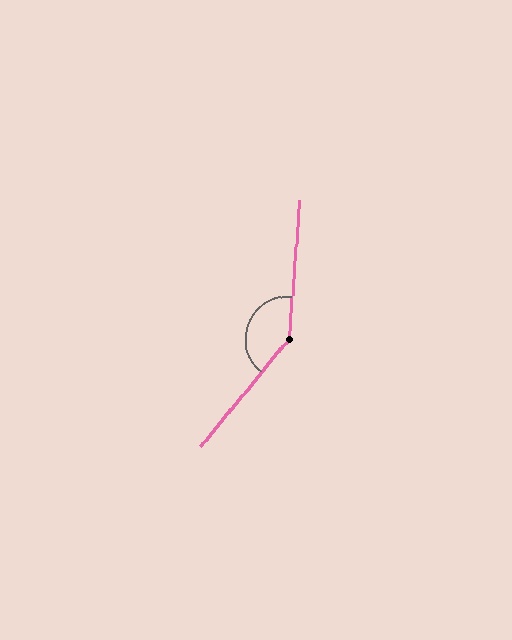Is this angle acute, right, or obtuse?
It is obtuse.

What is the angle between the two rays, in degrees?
Approximately 145 degrees.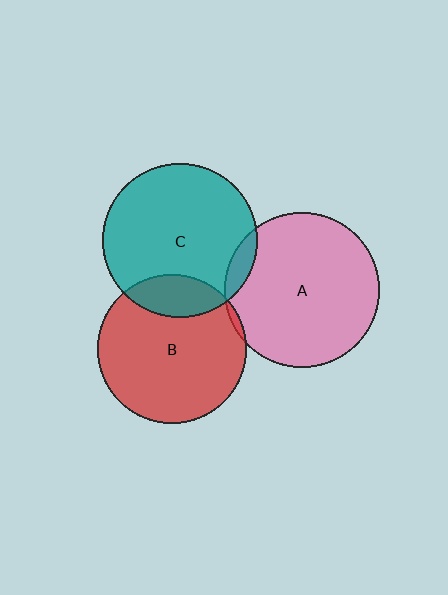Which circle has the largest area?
Circle A (pink).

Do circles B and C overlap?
Yes.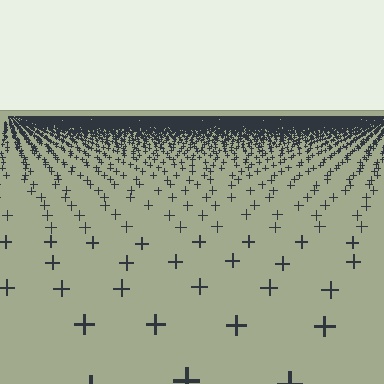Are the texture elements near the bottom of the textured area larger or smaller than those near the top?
Larger. Near the bottom, elements are closer to the viewer and appear at a bigger on-screen size.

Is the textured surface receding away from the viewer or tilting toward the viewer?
The surface is receding away from the viewer. Texture elements get smaller and denser toward the top.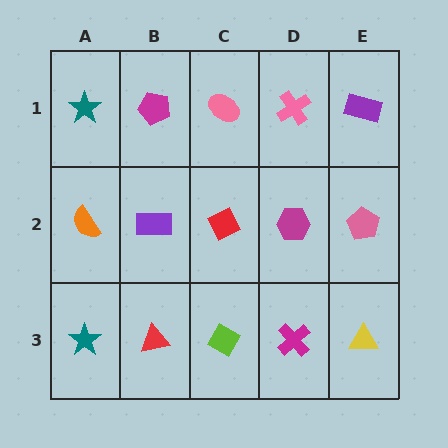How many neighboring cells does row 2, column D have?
4.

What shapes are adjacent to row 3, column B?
A purple rectangle (row 2, column B), a teal star (row 3, column A), a lime diamond (row 3, column C).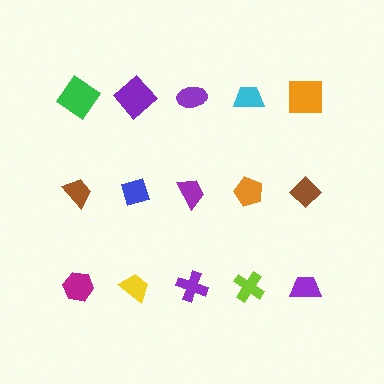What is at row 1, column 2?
A purple diamond.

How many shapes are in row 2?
5 shapes.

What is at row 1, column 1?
A green diamond.